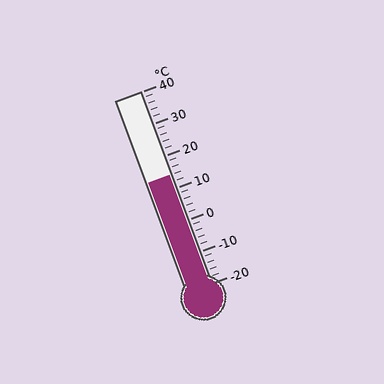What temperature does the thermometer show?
The thermometer shows approximately 14°C.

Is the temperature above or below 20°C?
The temperature is below 20°C.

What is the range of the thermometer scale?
The thermometer scale ranges from -20°C to 40°C.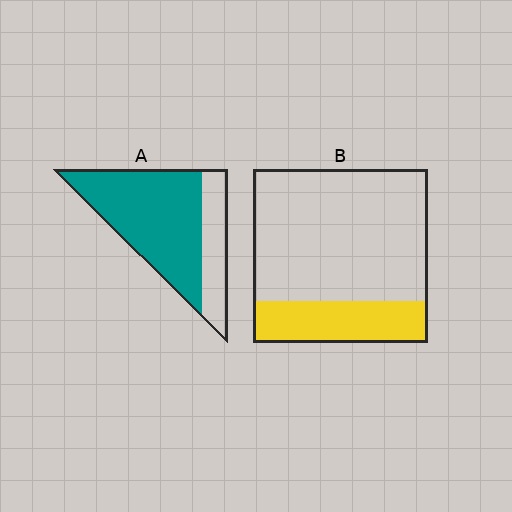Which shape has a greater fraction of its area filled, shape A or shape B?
Shape A.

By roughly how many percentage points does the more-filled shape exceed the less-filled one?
By roughly 50 percentage points (A over B).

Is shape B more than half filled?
No.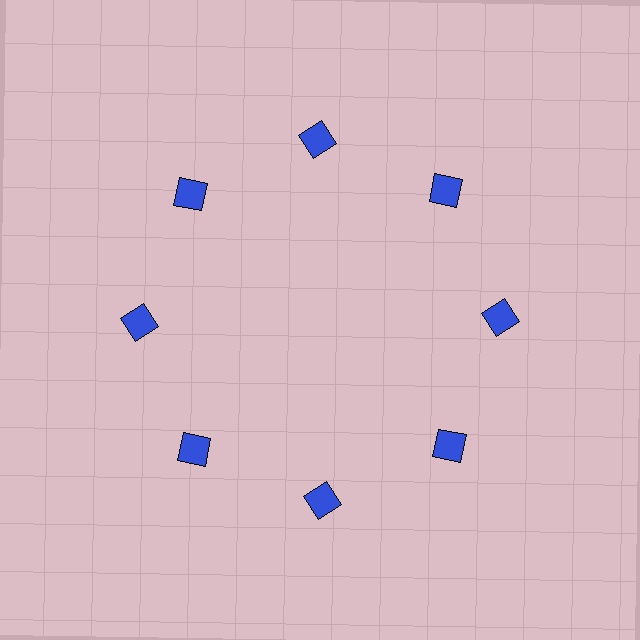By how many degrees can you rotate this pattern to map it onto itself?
The pattern maps onto itself every 45 degrees of rotation.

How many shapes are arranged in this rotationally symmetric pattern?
There are 8 shapes, arranged in 8 groups of 1.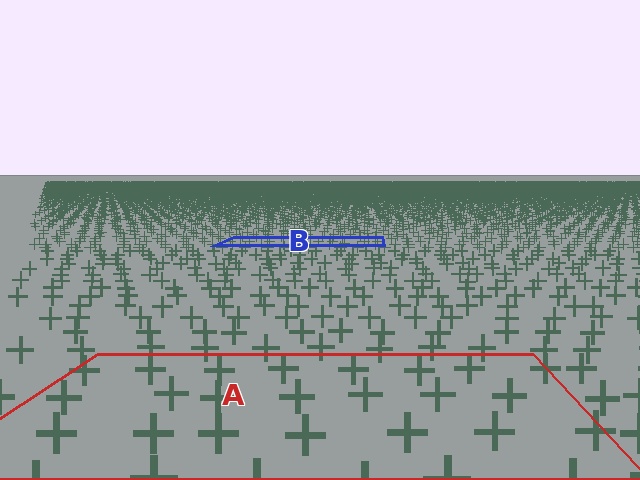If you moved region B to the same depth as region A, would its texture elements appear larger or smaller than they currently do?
They would appear larger. At a closer depth, the same texture elements are projected at a bigger on-screen size.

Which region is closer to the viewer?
Region A is closer. The texture elements there are larger and more spread out.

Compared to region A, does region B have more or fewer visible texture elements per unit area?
Region B has more texture elements per unit area — they are packed more densely because it is farther away.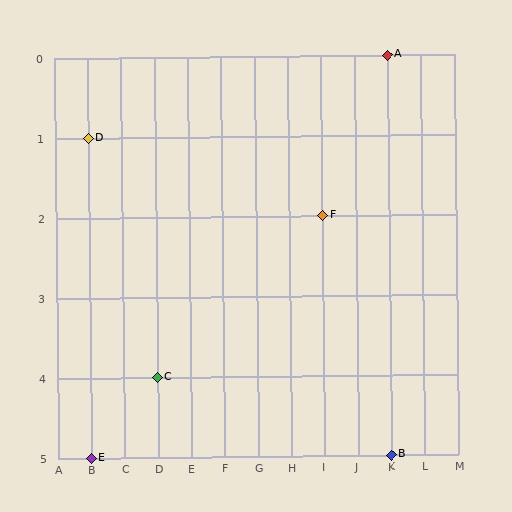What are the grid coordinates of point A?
Point A is at grid coordinates (K, 0).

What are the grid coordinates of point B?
Point B is at grid coordinates (K, 5).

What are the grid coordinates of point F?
Point F is at grid coordinates (I, 2).